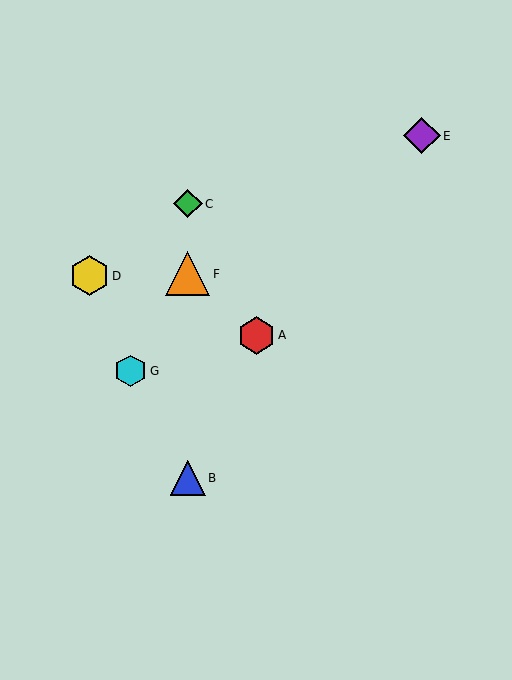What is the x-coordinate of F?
Object F is at x≈188.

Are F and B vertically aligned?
Yes, both are at x≈188.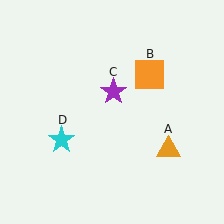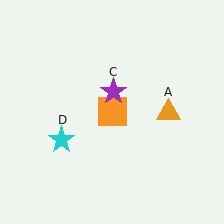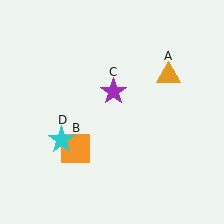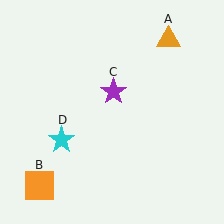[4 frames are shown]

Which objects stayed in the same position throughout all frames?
Purple star (object C) and cyan star (object D) remained stationary.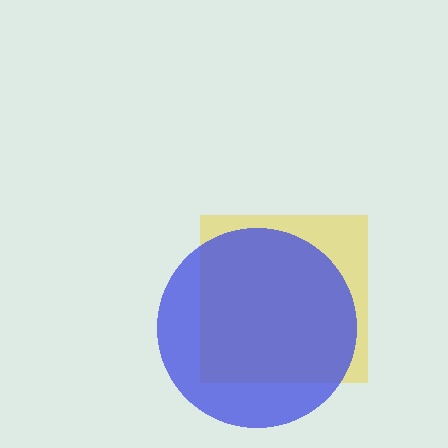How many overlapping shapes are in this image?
There are 2 overlapping shapes in the image.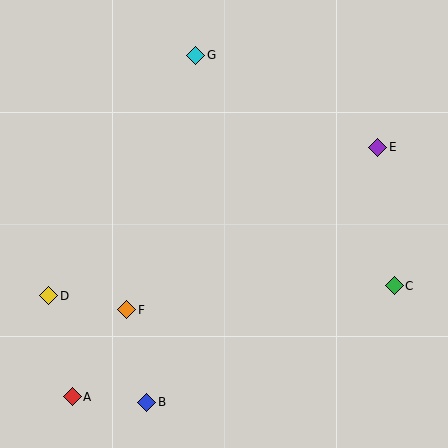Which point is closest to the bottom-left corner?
Point A is closest to the bottom-left corner.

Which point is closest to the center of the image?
Point F at (127, 310) is closest to the center.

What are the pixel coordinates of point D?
Point D is at (49, 296).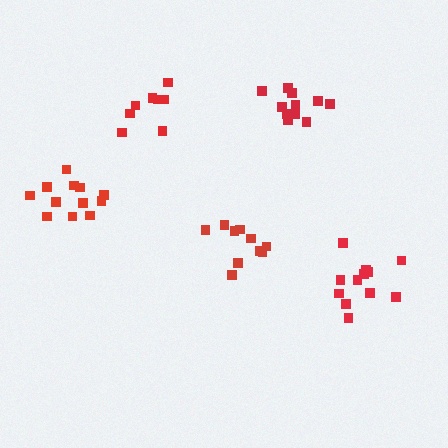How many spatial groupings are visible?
There are 5 spatial groupings.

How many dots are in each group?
Group 1: 11 dots, Group 2: 12 dots, Group 3: 8 dots, Group 4: 10 dots, Group 5: 12 dots (53 total).